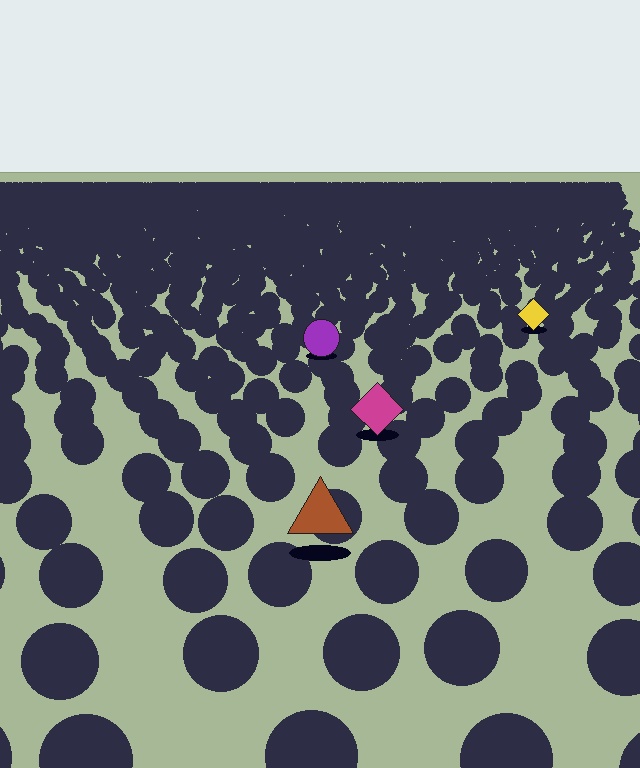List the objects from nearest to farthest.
From nearest to farthest: the brown triangle, the magenta diamond, the purple circle, the yellow diamond.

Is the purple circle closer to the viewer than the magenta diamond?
No. The magenta diamond is closer — you can tell from the texture gradient: the ground texture is coarser near it.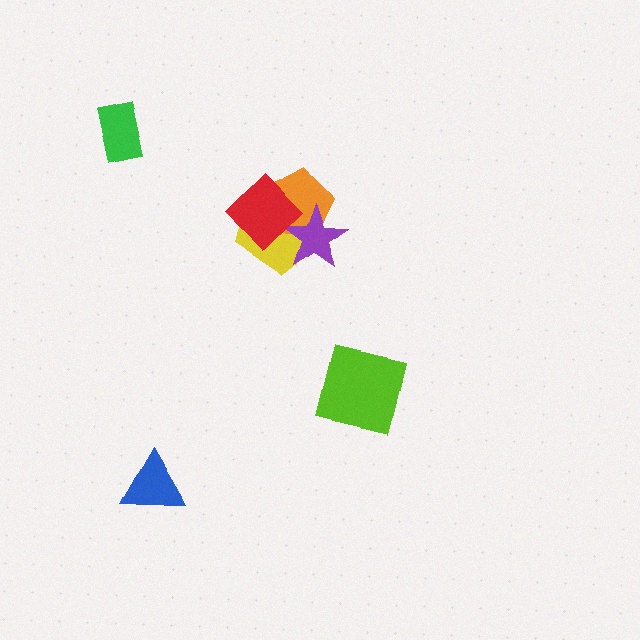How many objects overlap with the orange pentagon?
3 objects overlap with the orange pentagon.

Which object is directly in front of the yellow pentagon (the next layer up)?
The orange pentagon is directly in front of the yellow pentagon.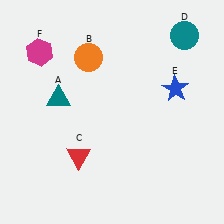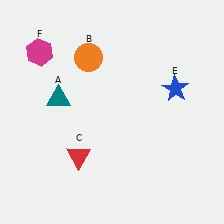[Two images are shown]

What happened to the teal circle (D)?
The teal circle (D) was removed in Image 2. It was in the top-right area of Image 1.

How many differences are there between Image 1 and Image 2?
There is 1 difference between the two images.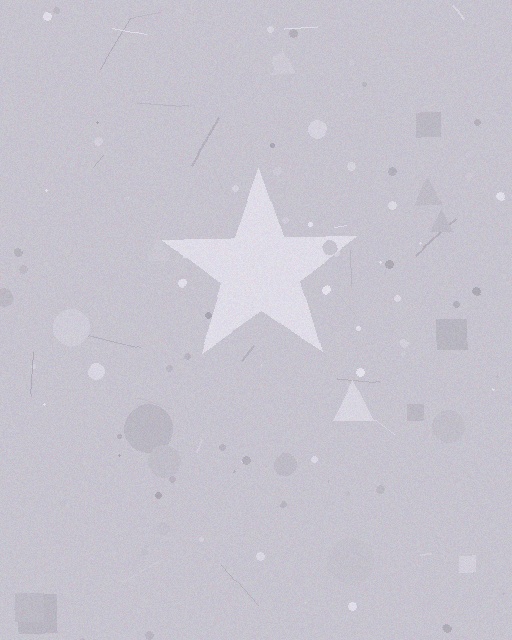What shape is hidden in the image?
A star is hidden in the image.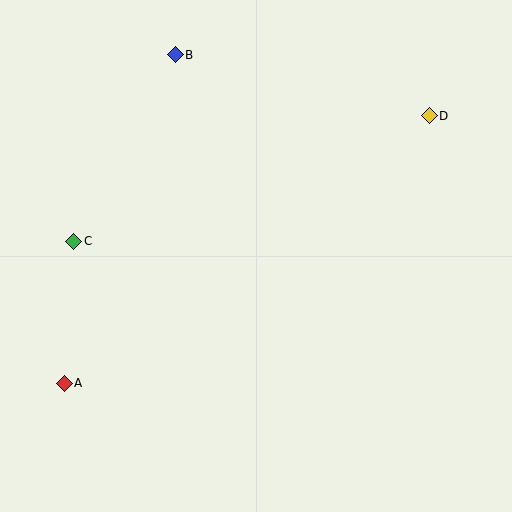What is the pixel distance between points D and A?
The distance between D and A is 453 pixels.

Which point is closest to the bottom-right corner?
Point D is closest to the bottom-right corner.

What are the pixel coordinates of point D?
Point D is at (429, 116).